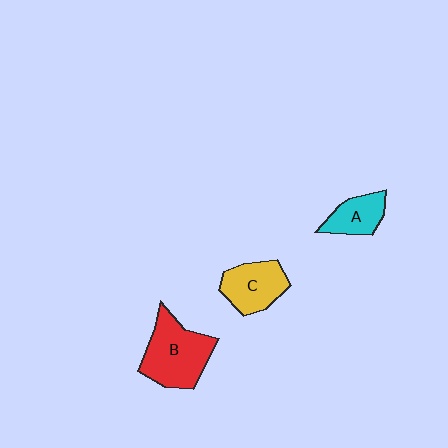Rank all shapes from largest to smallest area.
From largest to smallest: B (red), C (yellow), A (cyan).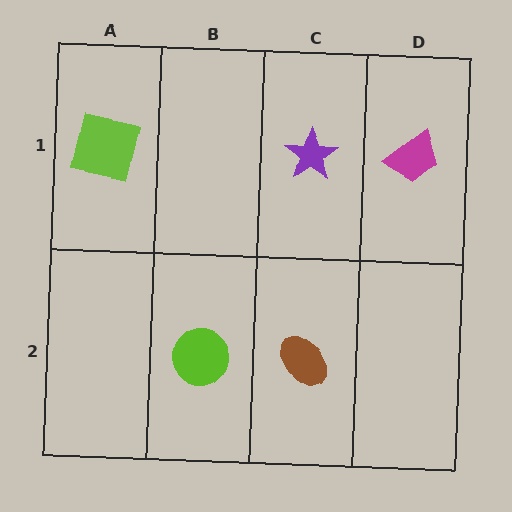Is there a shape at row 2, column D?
No, that cell is empty.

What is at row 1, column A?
A lime square.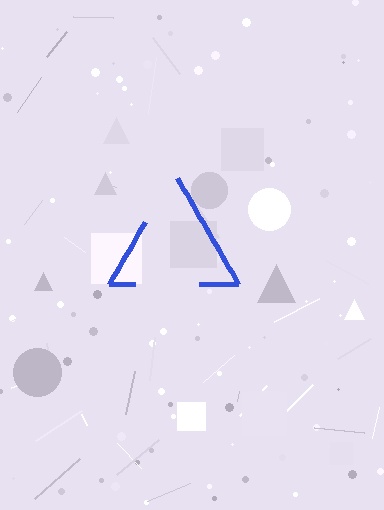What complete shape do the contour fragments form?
The contour fragments form a triangle.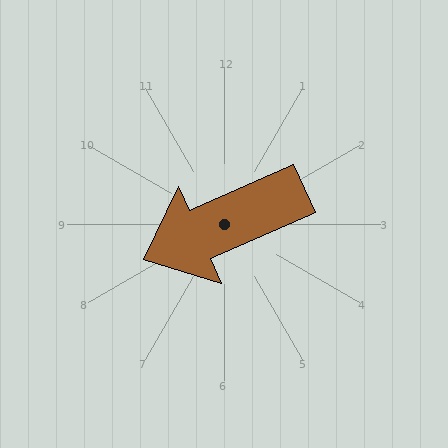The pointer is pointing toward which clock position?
Roughly 8 o'clock.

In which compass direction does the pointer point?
Southwest.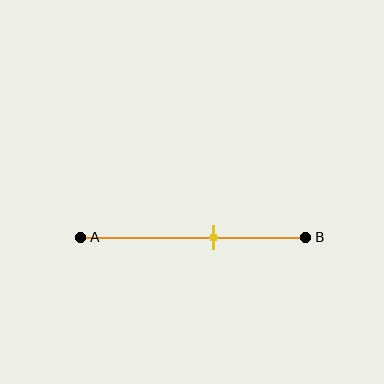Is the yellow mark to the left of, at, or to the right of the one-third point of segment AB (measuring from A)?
The yellow mark is to the right of the one-third point of segment AB.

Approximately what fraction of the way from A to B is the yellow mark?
The yellow mark is approximately 60% of the way from A to B.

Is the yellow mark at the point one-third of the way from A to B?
No, the mark is at about 60% from A, not at the 33% one-third point.